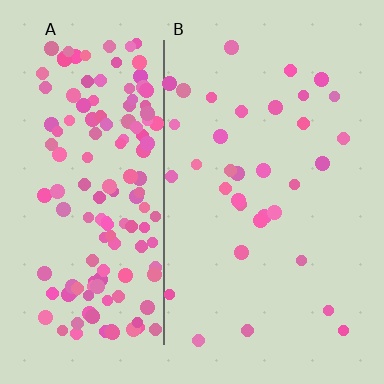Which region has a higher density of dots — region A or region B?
A (the left).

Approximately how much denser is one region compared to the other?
Approximately 4.4× — region A over region B.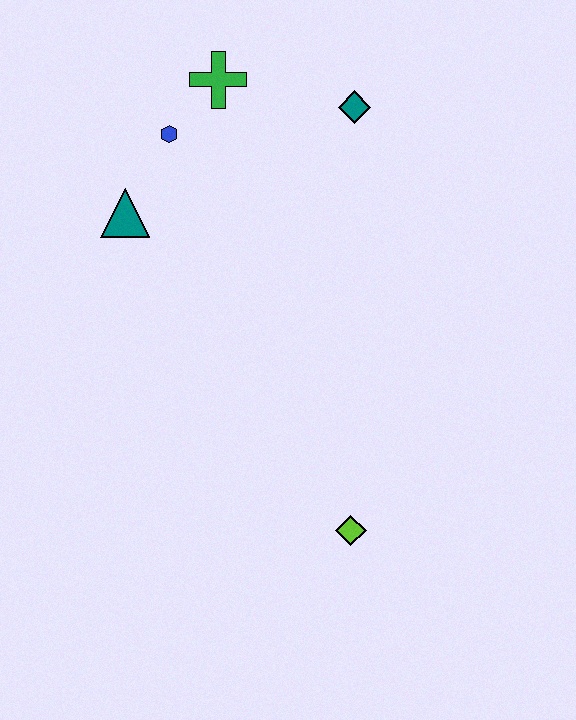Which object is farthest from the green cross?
The lime diamond is farthest from the green cross.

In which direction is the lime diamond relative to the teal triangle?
The lime diamond is below the teal triangle.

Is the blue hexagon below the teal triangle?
No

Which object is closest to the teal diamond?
The green cross is closest to the teal diamond.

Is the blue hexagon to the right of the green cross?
No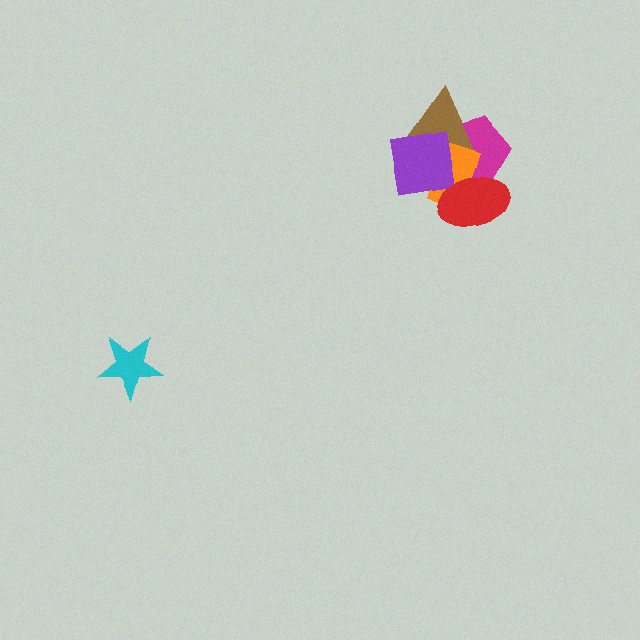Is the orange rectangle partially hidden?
Yes, it is partially covered by another shape.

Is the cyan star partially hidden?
No, no other shape covers it.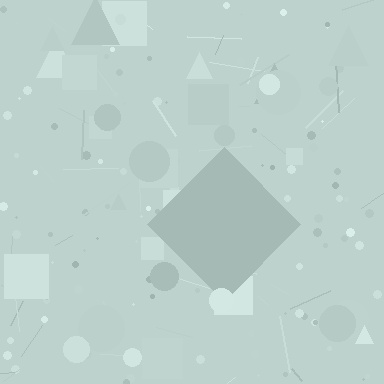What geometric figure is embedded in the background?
A diamond is embedded in the background.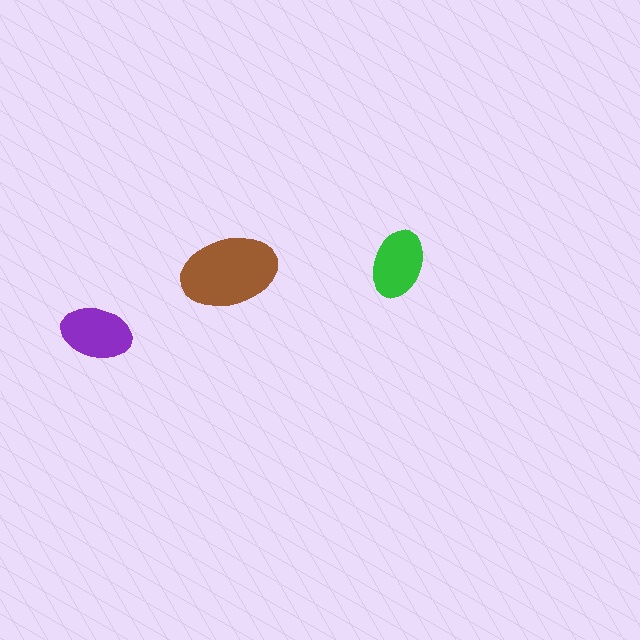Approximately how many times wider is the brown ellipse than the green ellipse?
About 1.5 times wider.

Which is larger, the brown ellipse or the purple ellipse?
The brown one.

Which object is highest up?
The green ellipse is topmost.